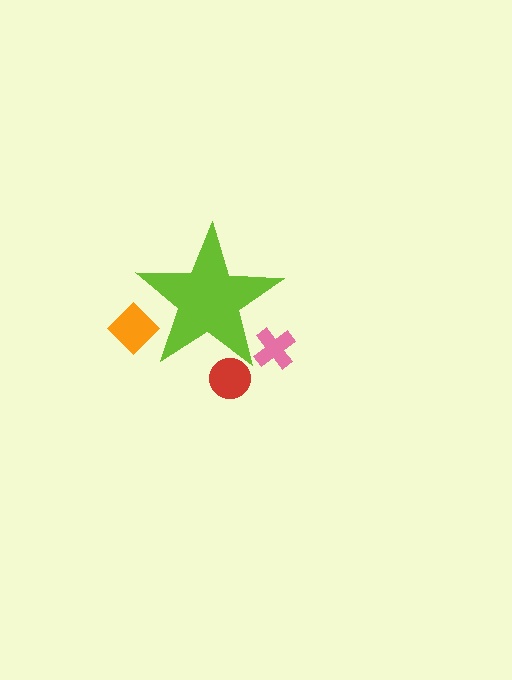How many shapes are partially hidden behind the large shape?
3 shapes are partially hidden.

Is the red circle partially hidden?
Yes, the red circle is partially hidden behind the lime star.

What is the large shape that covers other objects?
A lime star.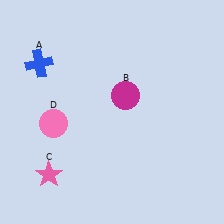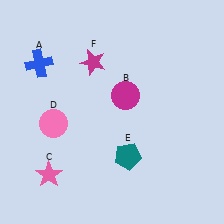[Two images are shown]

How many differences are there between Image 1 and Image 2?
There are 2 differences between the two images.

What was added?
A teal pentagon (E), a magenta star (F) were added in Image 2.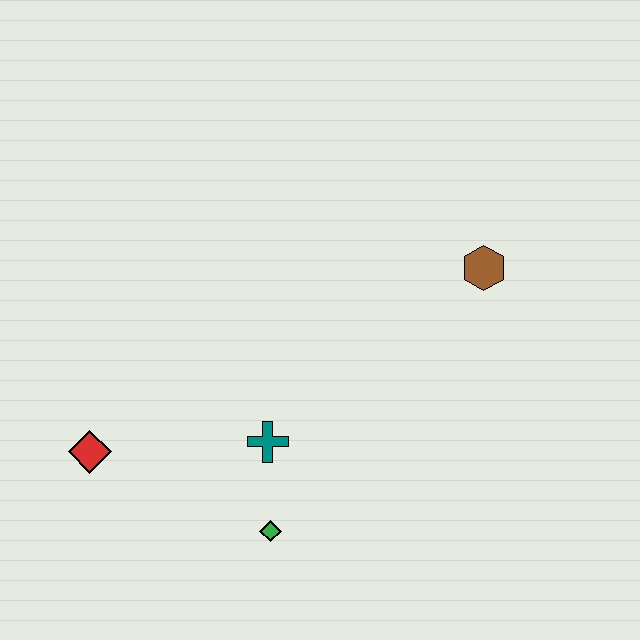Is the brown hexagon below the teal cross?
No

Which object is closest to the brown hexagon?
The teal cross is closest to the brown hexagon.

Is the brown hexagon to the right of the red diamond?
Yes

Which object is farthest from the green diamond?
The brown hexagon is farthest from the green diamond.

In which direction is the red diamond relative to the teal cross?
The red diamond is to the left of the teal cross.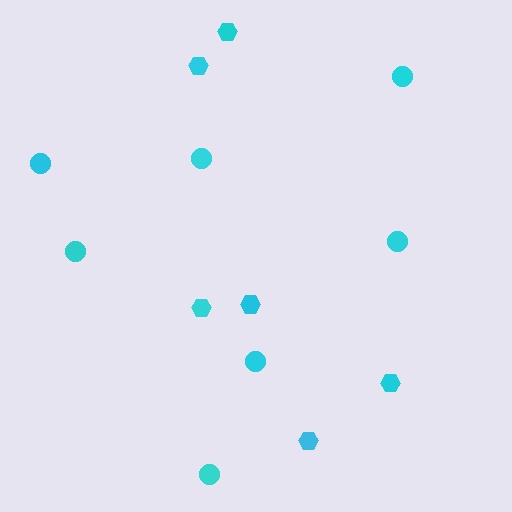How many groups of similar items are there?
There are 2 groups: one group of circles (7) and one group of hexagons (6).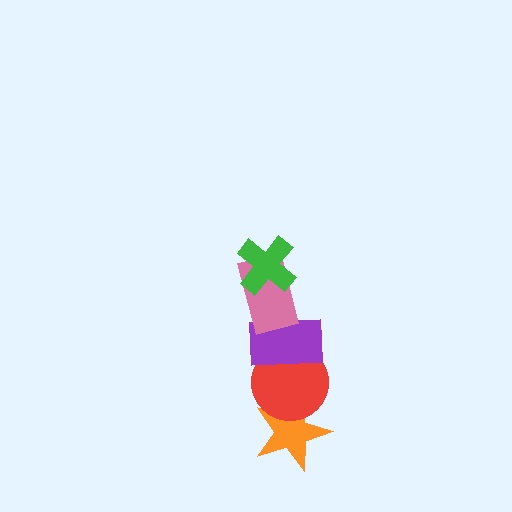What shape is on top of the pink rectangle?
The green cross is on top of the pink rectangle.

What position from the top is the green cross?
The green cross is 1st from the top.